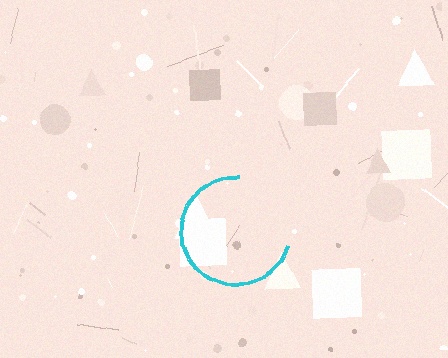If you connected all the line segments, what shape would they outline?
They would outline a circle.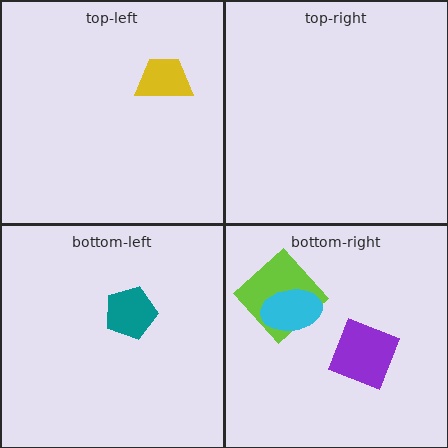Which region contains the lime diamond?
The bottom-right region.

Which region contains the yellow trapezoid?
The top-left region.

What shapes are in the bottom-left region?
The teal pentagon.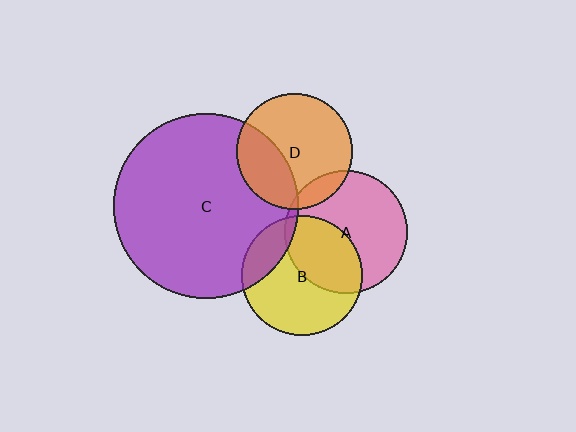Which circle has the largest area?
Circle C (purple).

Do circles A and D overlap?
Yes.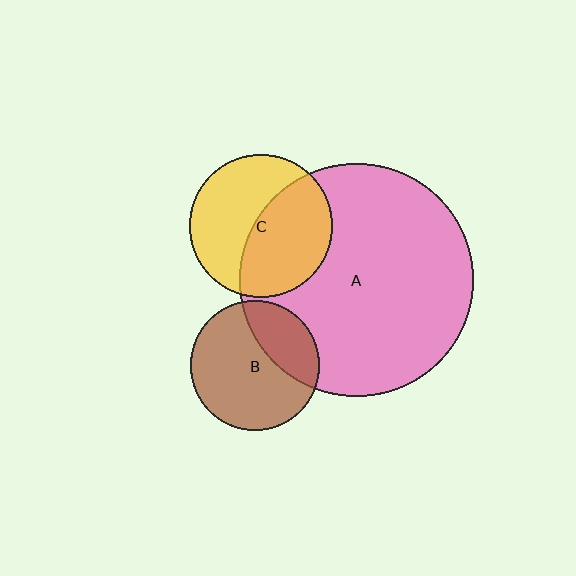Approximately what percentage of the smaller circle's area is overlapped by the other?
Approximately 30%.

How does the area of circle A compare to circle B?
Approximately 3.3 times.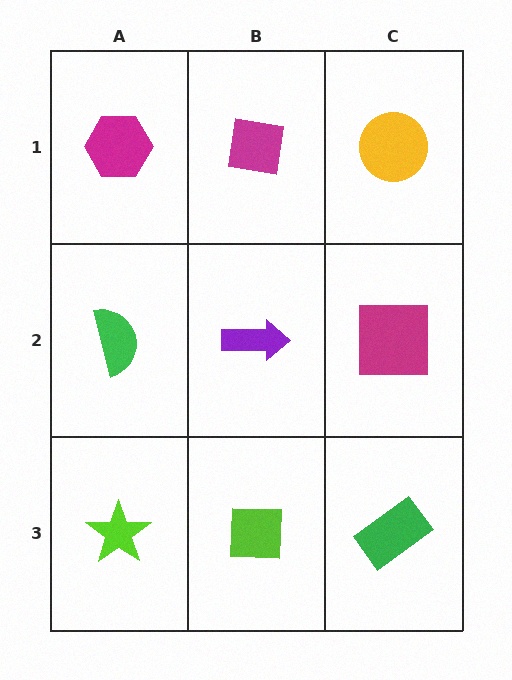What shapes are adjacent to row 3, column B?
A purple arrow (row 2, column B), a lime star (row 3, column A), a green rectangle (row 3, column C).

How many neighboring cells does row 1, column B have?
3.